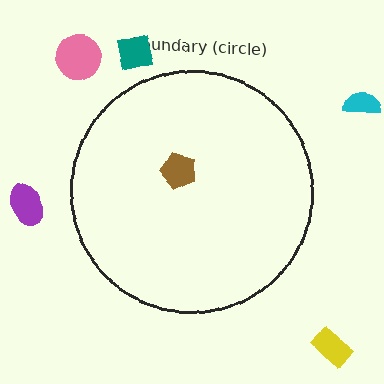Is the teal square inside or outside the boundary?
Outside.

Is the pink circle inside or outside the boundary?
Outside.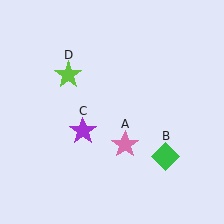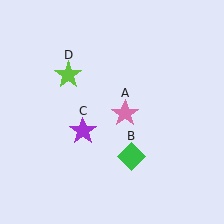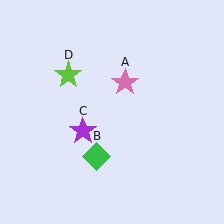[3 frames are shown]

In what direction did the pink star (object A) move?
The pink star (object A) moved up.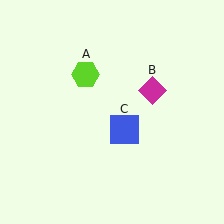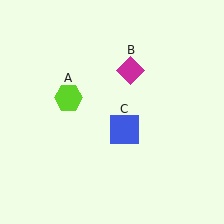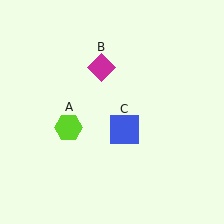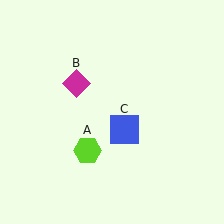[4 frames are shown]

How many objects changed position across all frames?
2 objects changed position: lime hexagon (object A), magenta diamond (object B).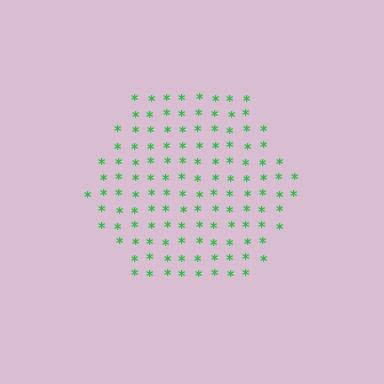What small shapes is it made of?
It is made of small asterisks.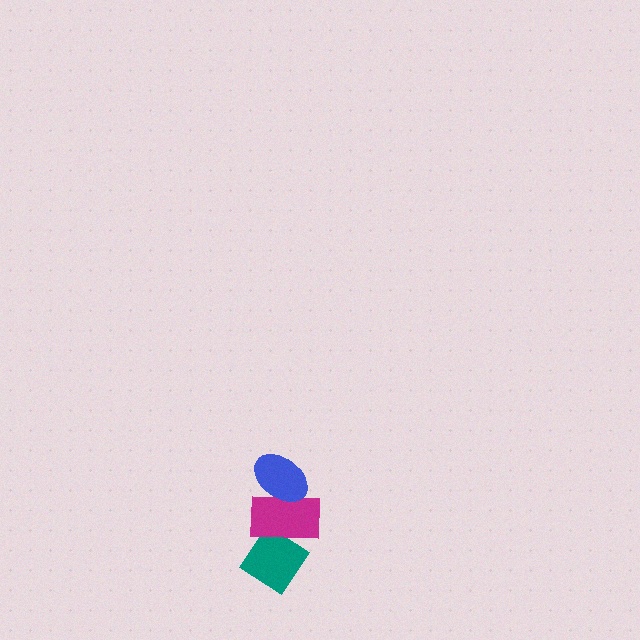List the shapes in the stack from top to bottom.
From top to bottom: the blue ellipse, the magenta rectangle, the teal diamond.